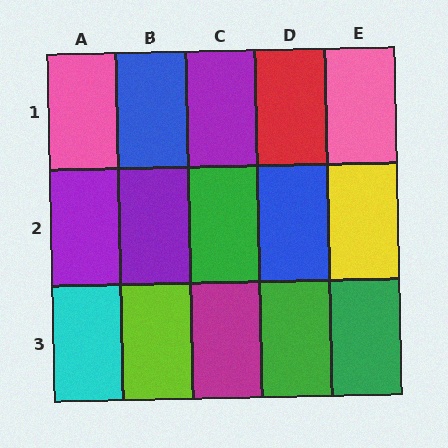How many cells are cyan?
1 cell is cyan.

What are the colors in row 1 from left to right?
Pink, blue, purple, red, pink.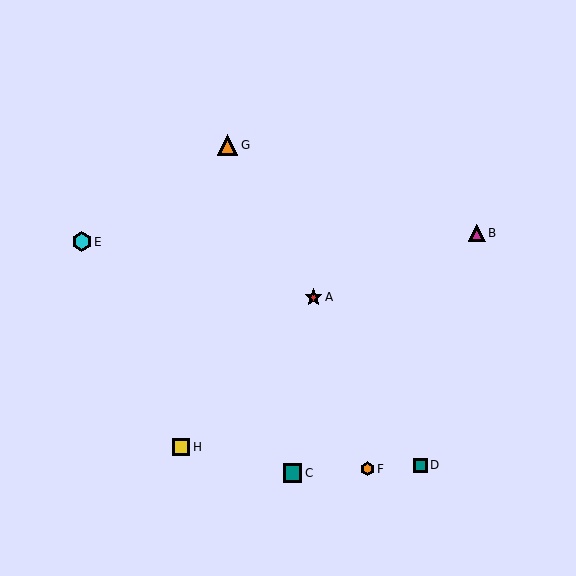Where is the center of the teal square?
The center of the teal square is at (292, 473).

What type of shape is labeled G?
Shape G is an orange triangle.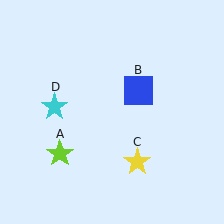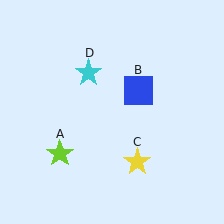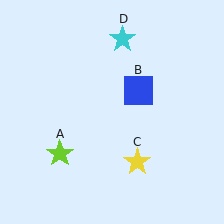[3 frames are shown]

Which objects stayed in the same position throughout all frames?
Lime star (object A) and blue square (object B) and yellow star (object C) remained stationary.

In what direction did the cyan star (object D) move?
The cyan star (object D) moved up and to the right.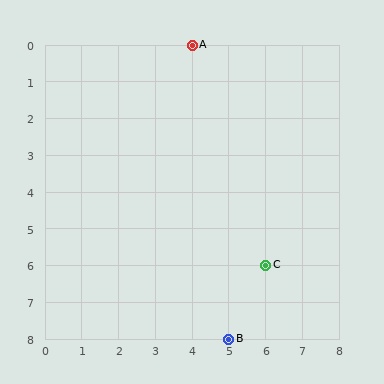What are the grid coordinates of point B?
Point B is at grid coordinates (5, 8).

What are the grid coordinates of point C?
Point C is at grid coordinates (6, 6).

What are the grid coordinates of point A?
Point A is at grid coordinates (4, 0).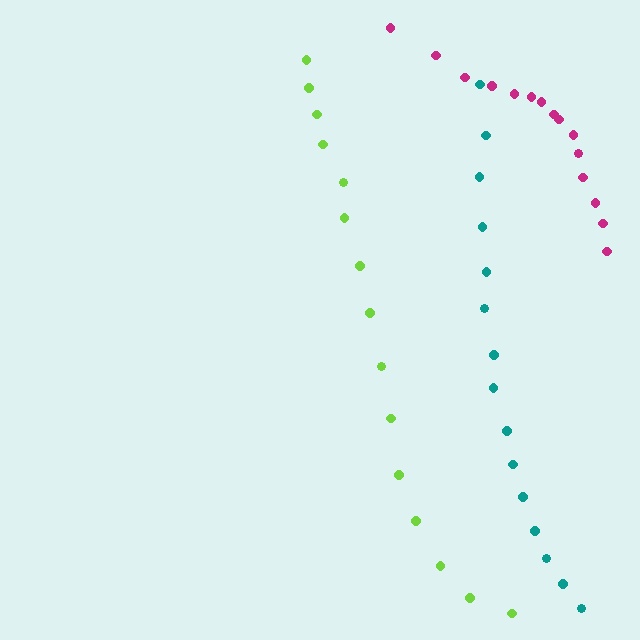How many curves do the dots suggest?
There are 3 distinct paths.